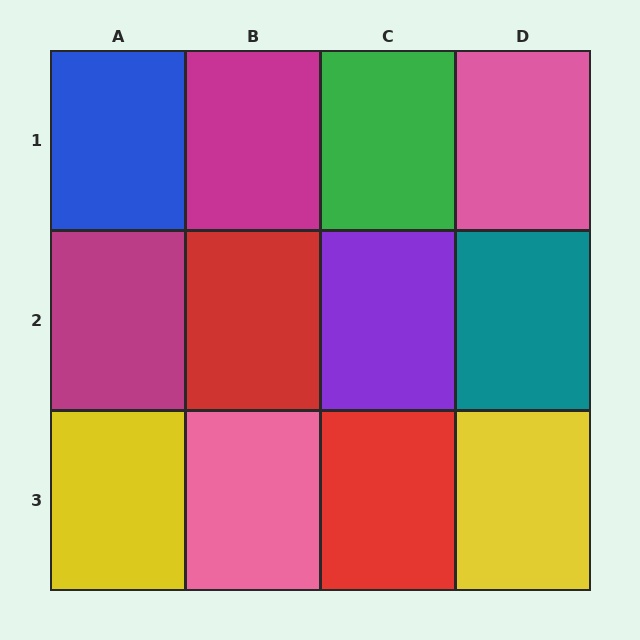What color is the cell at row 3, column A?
Yellow.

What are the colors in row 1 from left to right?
Blue, magenta, green, pink.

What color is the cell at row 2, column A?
Magenta.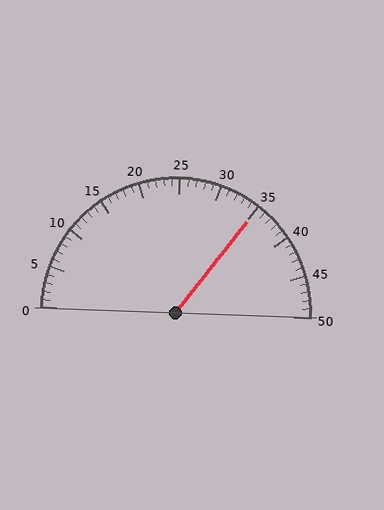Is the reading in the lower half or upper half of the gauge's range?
The reading is in the upper half of the range (0 to 50).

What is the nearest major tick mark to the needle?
The nearest major tick mark is 35.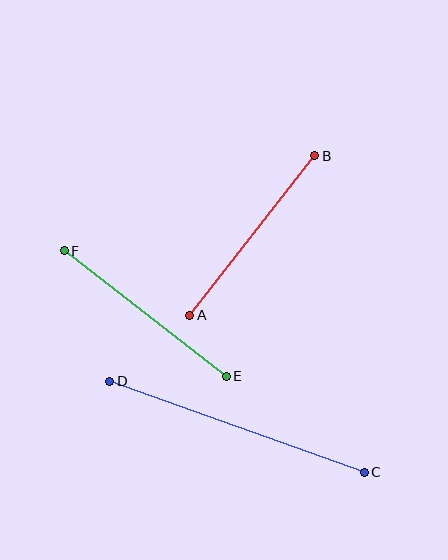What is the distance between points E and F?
The distance is approximately 205 pixels.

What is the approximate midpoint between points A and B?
The midpoint is at approximately (252, 235) pixels.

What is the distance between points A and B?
The distance is approximately 203 pixels.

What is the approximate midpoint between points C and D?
The midpoint is at approximately (237, 427) pixels.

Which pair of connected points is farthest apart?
Points C and D are farthest apart.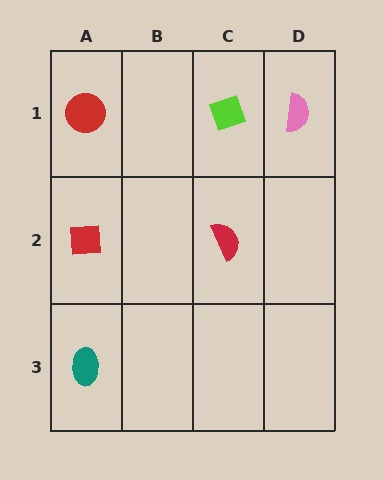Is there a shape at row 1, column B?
No, that cell is empty.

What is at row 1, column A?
A red circle.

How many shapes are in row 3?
1 shape.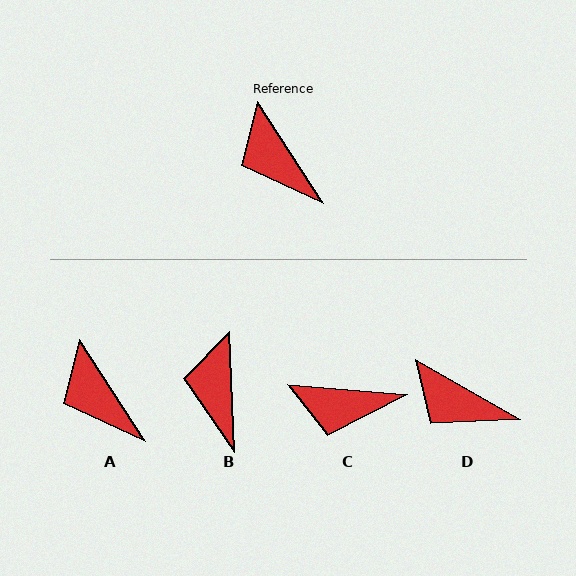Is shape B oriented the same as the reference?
No, it is off by about 31 degrees.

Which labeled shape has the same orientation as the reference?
A.